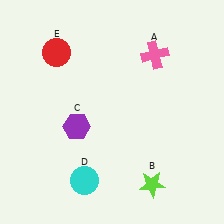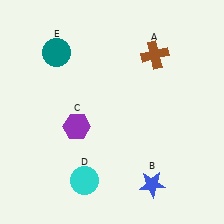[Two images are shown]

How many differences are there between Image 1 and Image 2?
There are 3 differences between the two images.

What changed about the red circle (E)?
In Image 1, E is red. In Image 2, it changed to teal.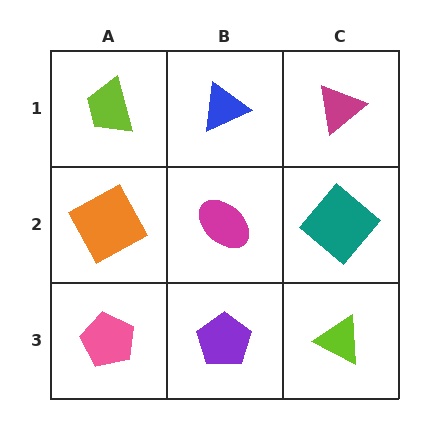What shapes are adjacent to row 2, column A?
A lime trapezoid (row 1, column A), a pink pentagon (row 3, column A), a magenta ellipse (row 2, column B).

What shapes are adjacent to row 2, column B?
A blue triangle (row 1, column B), a purple pentagon (row 3, column B), an orange square (row 2, column A), a teal diamond (row 2, column C).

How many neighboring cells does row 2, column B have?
4.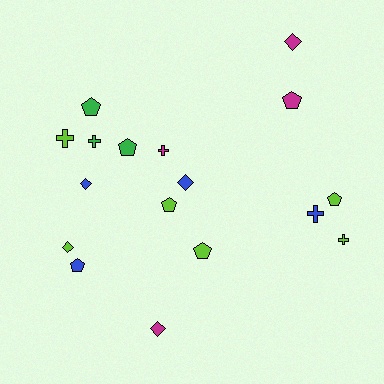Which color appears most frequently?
Lime, with 6 objects.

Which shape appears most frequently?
Pentagon, with 7 objects.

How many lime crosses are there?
There are 2 lime crosses.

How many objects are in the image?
There are 17 objects.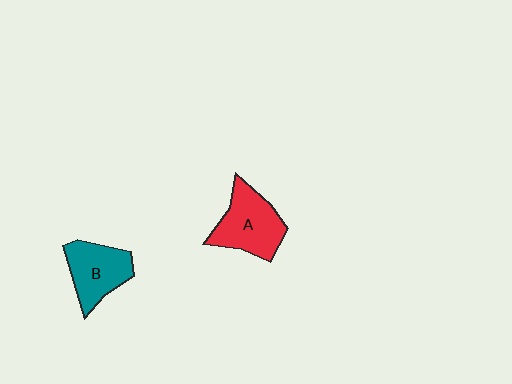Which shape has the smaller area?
Shape B (teal).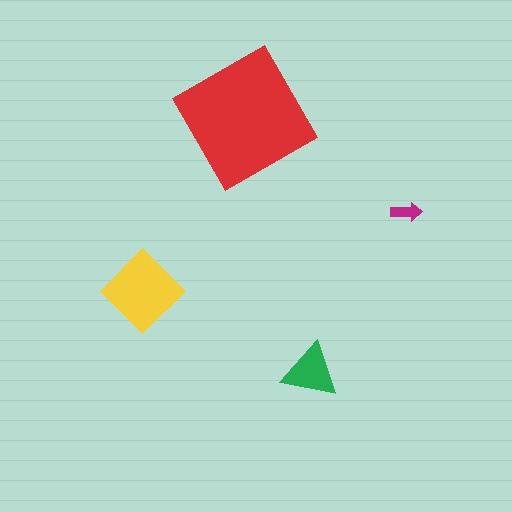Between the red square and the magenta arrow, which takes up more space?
The red square.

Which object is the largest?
The red square.